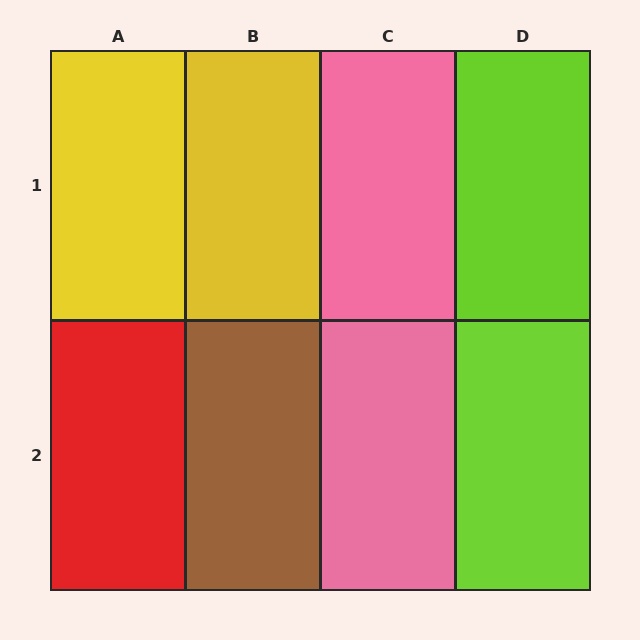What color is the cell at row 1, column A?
Yellow.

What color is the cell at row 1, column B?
Yellow.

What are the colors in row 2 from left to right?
Red, brown, pink, lime.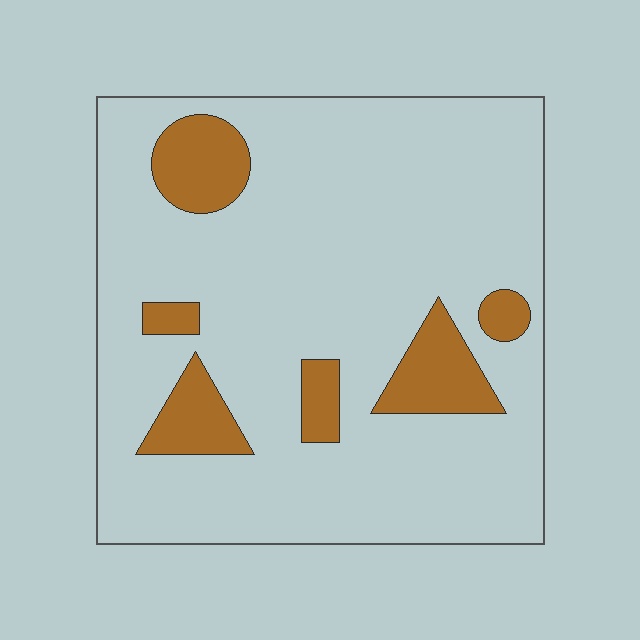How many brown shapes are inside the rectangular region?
6.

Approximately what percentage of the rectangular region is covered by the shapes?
Approximately 15%.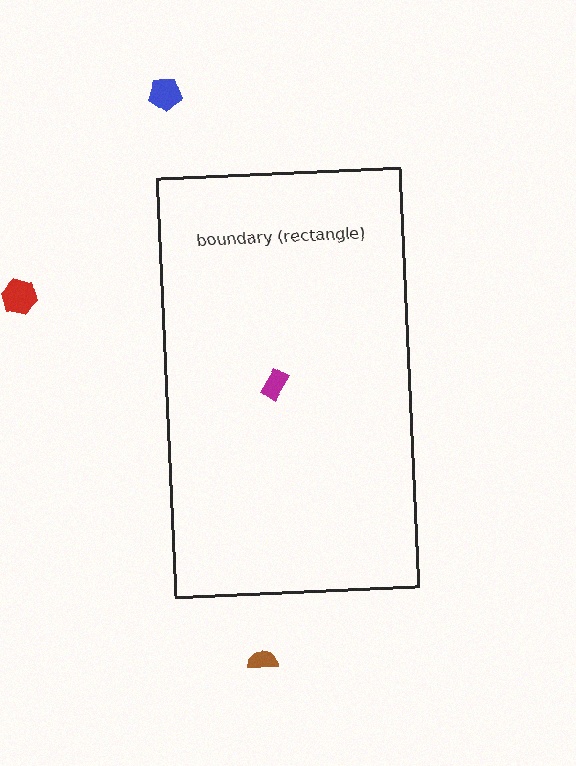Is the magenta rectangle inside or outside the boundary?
Inside.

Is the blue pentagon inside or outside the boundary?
Outside.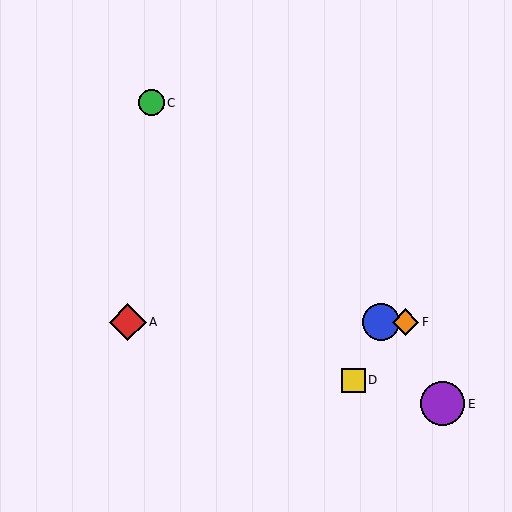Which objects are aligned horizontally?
Objects A, B, F are aligned horizontally.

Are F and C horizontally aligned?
No, F is at y≈322 and C is at y≈103.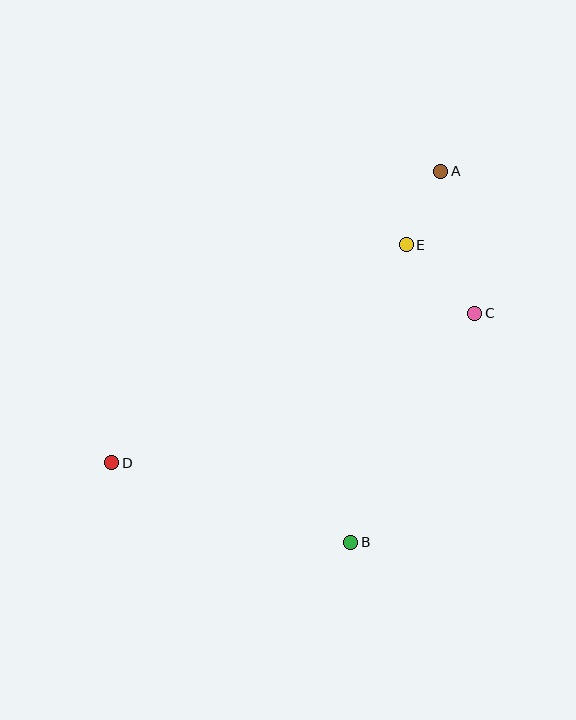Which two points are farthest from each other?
Points A and D are farthest from each other.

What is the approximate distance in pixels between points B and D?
The distance between B and D is approximately 252 pixels.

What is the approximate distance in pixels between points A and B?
The distance between A and B is approximately 382 pixels.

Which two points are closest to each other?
Points A and E are closest to each other.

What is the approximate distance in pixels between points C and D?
The distance between C and D is approximately 393 pixels.